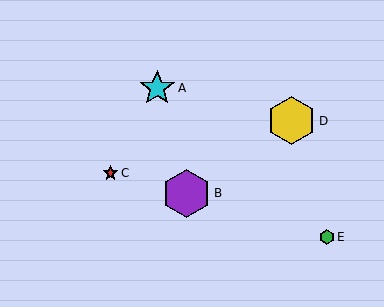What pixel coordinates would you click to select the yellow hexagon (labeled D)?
Click at (292, 121) to select the yellow hexagon D.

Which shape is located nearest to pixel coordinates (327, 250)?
The green hexagon (labeled E) at (327, 237) is nearest to that location.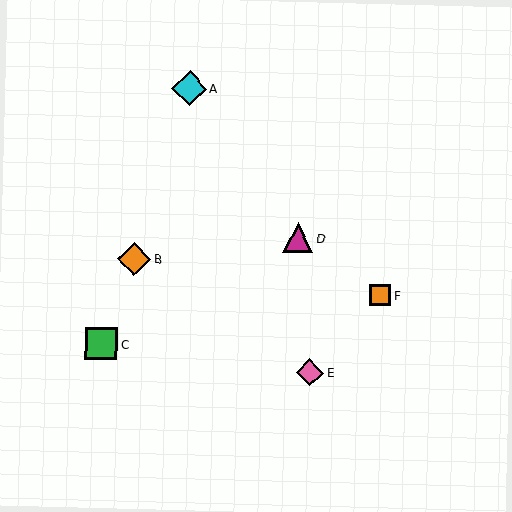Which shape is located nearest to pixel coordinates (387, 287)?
The orange square (labeled F) at (380, 295) is nearest to that location.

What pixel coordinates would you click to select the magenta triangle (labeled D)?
Click at (298, 238) to select the magenta triangle D.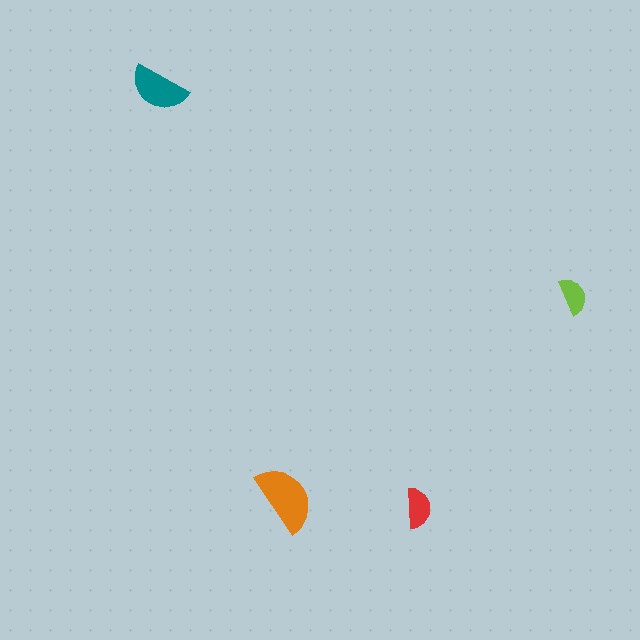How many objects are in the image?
There are 4 objects in the image.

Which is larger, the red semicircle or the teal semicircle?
The teal one.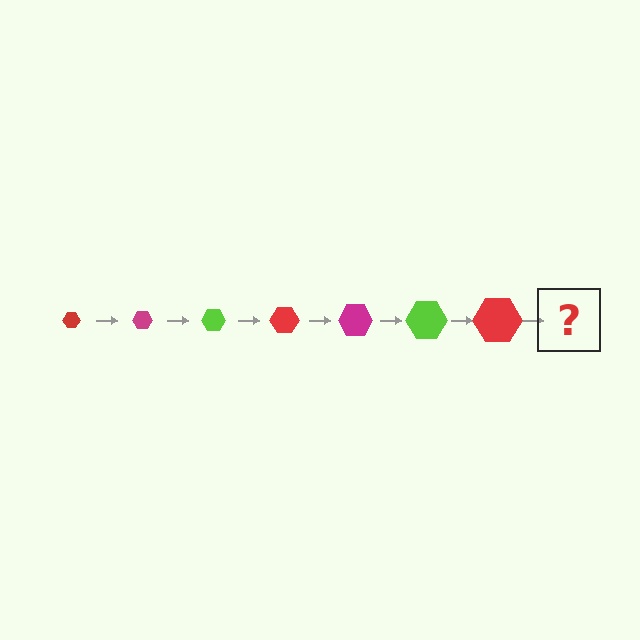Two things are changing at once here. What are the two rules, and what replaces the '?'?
The two rules are that the hexagon grows larger each step and the color cycles through red, magenta, and lime. The '?' should be a magenta hexagon, larger than the previous one.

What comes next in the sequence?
The next element should be a magenta hexagon, larger than the previous one.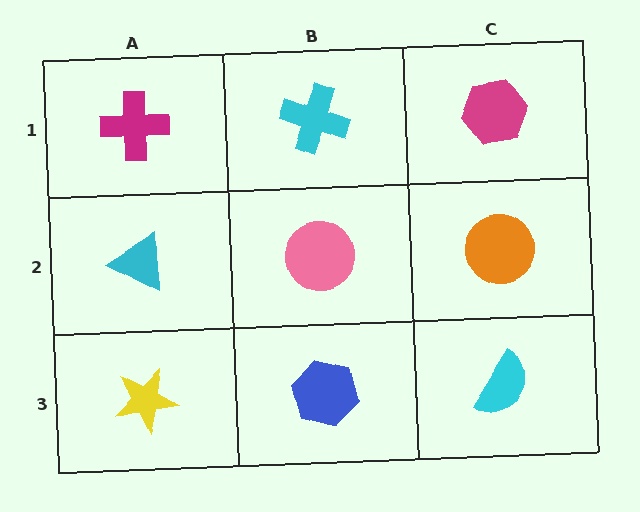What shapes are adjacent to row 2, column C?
A magenta hexagon (row 1, column C), a cyan semicircle (row 3, column C), a pink circle (row 2, column B).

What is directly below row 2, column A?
A yellow star.